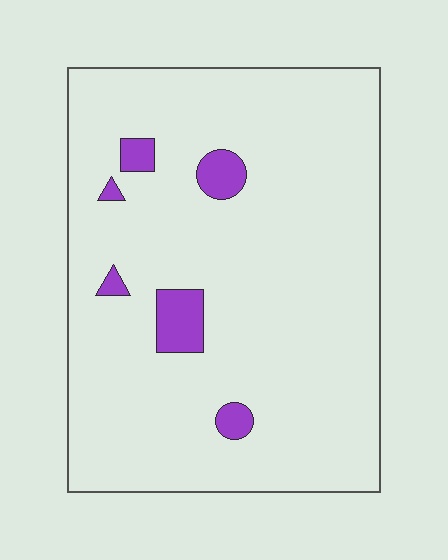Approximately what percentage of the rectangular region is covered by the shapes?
Approximately 5%.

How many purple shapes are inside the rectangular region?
6.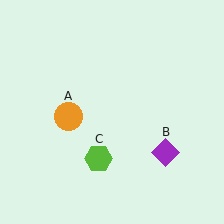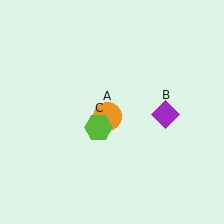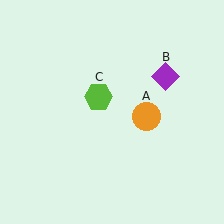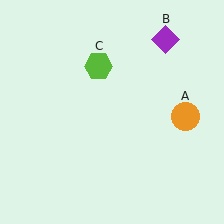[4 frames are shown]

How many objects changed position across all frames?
3 objects changed position: orange circle (object A), purple diamond (object B), lime hexagon (object C).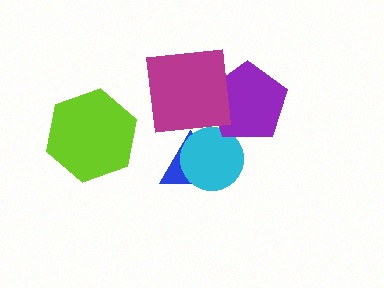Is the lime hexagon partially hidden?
No, no other shape covers it.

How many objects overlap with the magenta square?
1 object overlaps with the magenta square.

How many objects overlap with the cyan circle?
1 object overlaps with the cyan circle.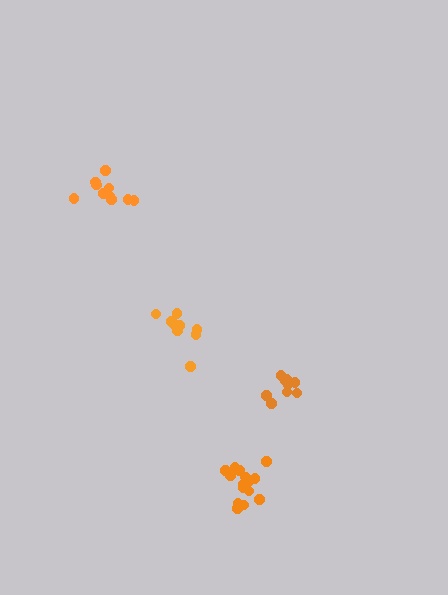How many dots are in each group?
Group 1: 9 dots, Group 2: 10 dots, Group 3: 15 dots, Group 4: 9 dots (43 total).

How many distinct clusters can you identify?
There are 4 distinct clusters.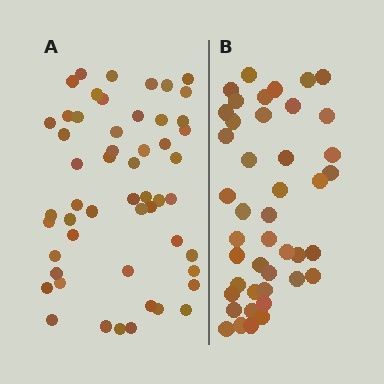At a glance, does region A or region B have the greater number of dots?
Region A (the left region) has more dots.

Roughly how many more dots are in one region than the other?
Region A has roughly 10 or so more dots than region B.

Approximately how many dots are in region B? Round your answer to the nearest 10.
About 40 dots. (The exact count is 43, which rounds to 40.)